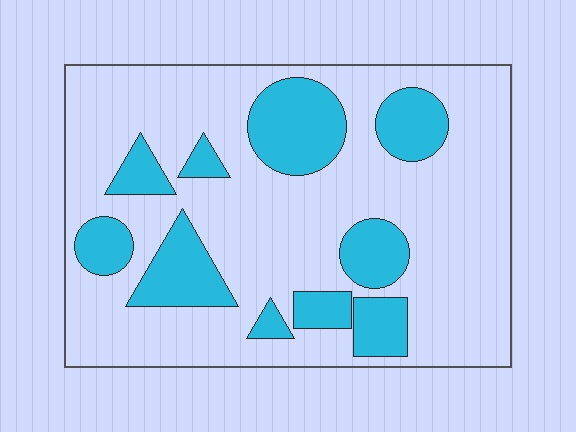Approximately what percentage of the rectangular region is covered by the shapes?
Approximately 25%.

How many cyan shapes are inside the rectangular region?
10.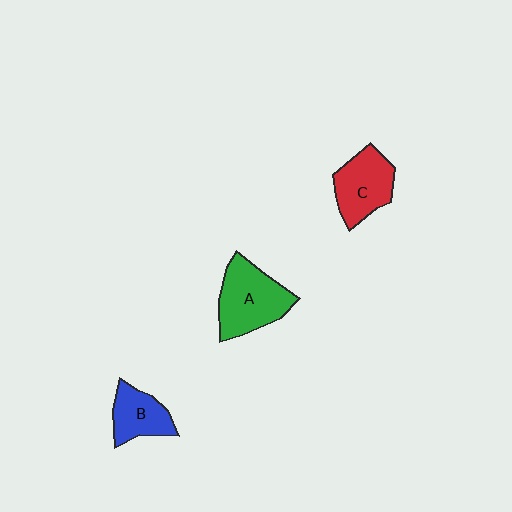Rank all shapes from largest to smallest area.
From largest to smallest: A (green), C (red), B (blue).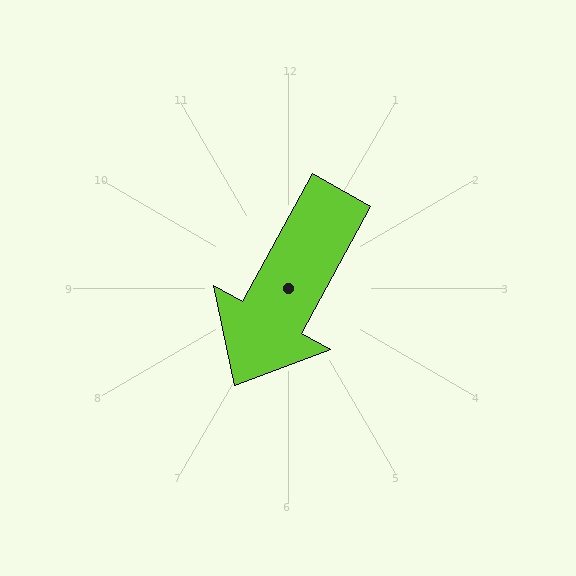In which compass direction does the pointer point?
Southwest.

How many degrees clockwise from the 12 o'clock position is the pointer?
Approximately 209 degrees.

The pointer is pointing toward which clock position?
Roughly 7 o'clock.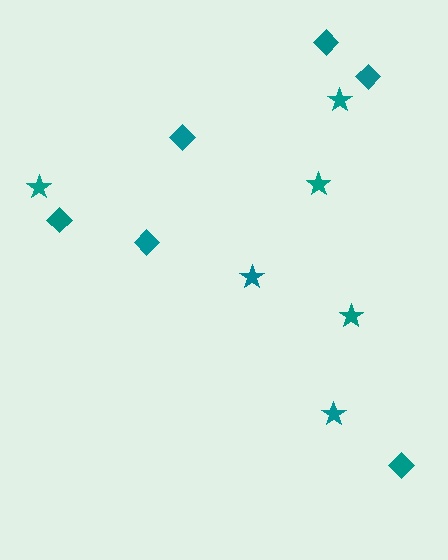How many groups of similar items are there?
There are 2 groups: one group of stars (6) and one group of diamonds (6).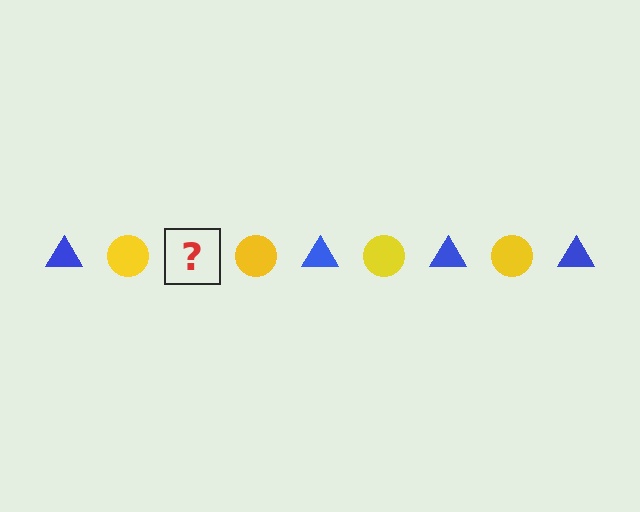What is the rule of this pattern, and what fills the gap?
The rule is that the pattern alternates between blue triangle and yellow circle. The gap should be filled with a blue triangle.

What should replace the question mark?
The question mark should be replaced with a blue triangle.